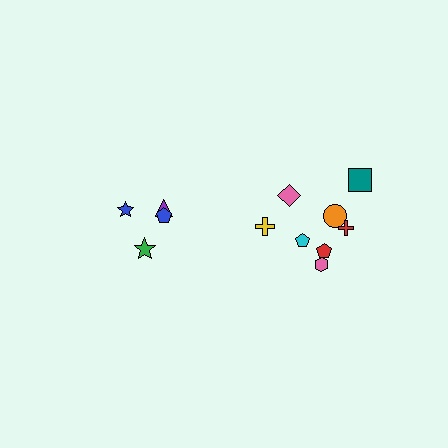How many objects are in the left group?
There are 4 objects.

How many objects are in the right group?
There are 8 objects.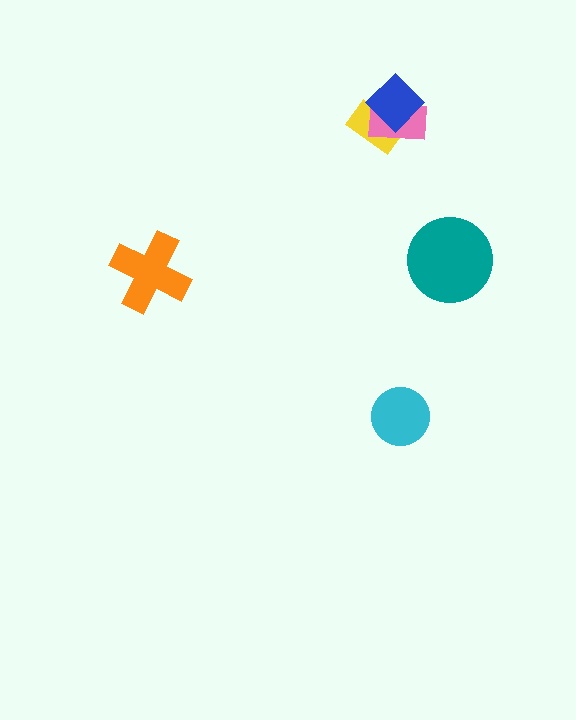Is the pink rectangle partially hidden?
Yes, it is partially covered by another shape.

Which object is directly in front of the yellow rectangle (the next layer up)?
The pink rectangle is directly in front of the yellow rectangle.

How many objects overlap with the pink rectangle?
2 objects overlap with the pink rectangle.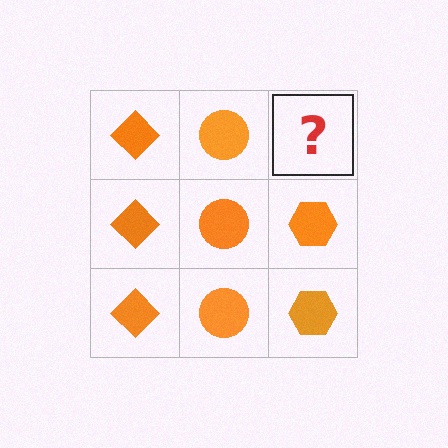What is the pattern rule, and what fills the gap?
The rule is that each column has a consistent shape. The gap should be filled with an orange hexagon.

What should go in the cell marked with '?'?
The missing cell should contain an orange hexagon.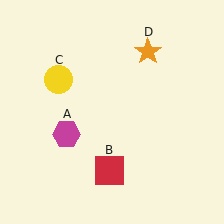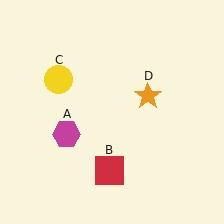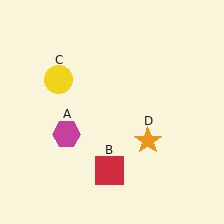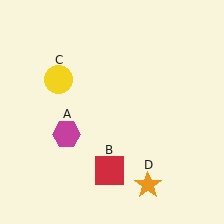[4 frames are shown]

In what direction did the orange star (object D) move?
The orange star (object D) moved down.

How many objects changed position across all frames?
1 object changed position: orange star (object D).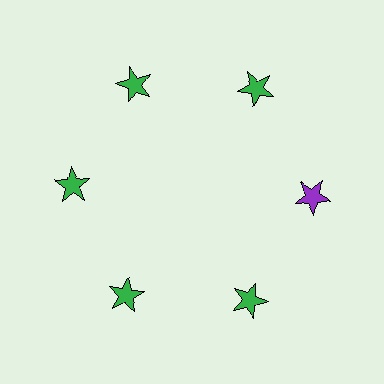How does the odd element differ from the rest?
It has a different color: purple instead of green.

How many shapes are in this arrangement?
There are 6 shapes arranged in a ring pattern.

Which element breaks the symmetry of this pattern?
The purple star at roughly the 3 o'clock position breaks the symmetry. All other shapes are green stars.